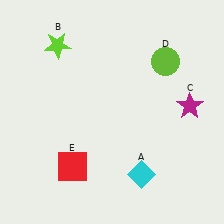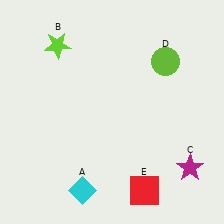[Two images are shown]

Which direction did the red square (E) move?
The red square (E) moved right.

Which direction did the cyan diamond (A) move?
The cyan diamond (A) moved left.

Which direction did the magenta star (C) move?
The magenta star (C) moved down.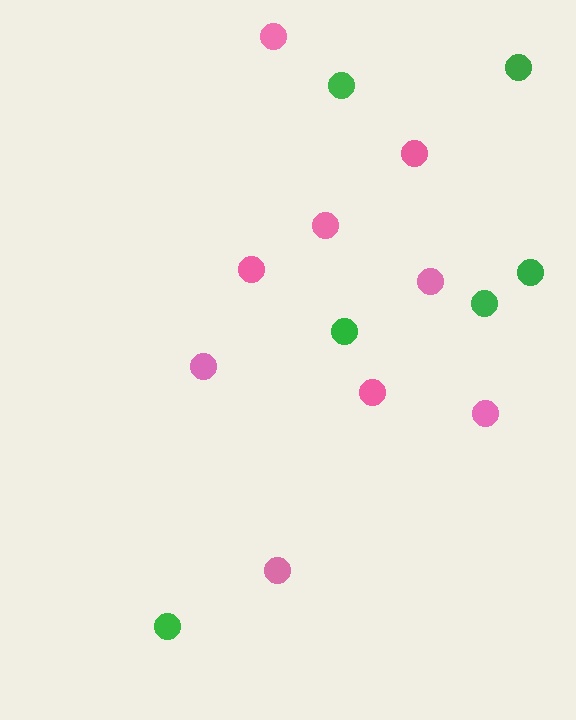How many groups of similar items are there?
There are 2 groups: one group of green circles (6) and one group of pink circles (9).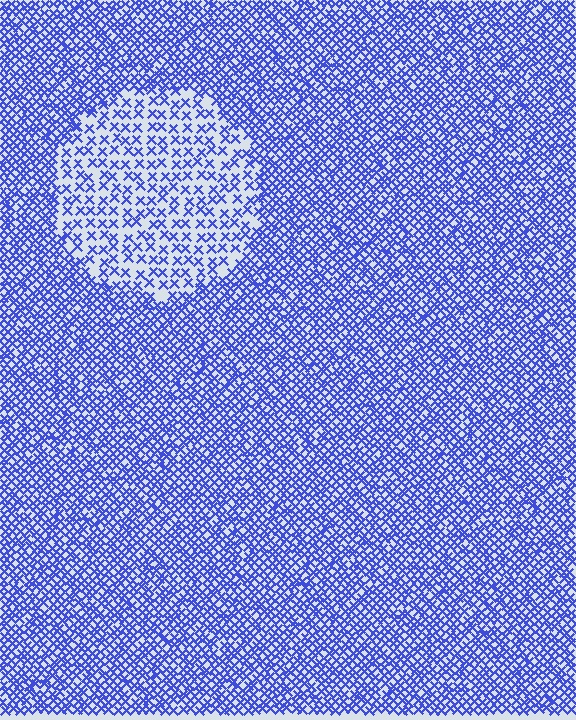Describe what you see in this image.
The image contains small blue elements arranged at two different densities. A circle-shaped region is visible where the elements are less densely packed than the surrounding area.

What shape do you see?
I see a circle.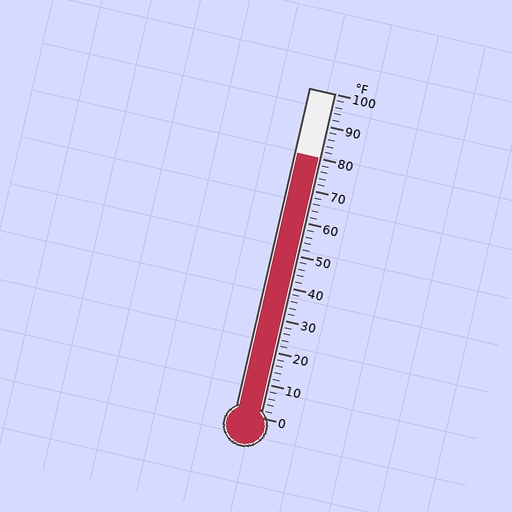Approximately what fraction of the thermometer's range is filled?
The thermometer is filled to approximately 80% of its range.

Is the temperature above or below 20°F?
The temperature is above 20°F.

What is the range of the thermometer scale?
The thermometer scale ranges from 0°F to 100°F.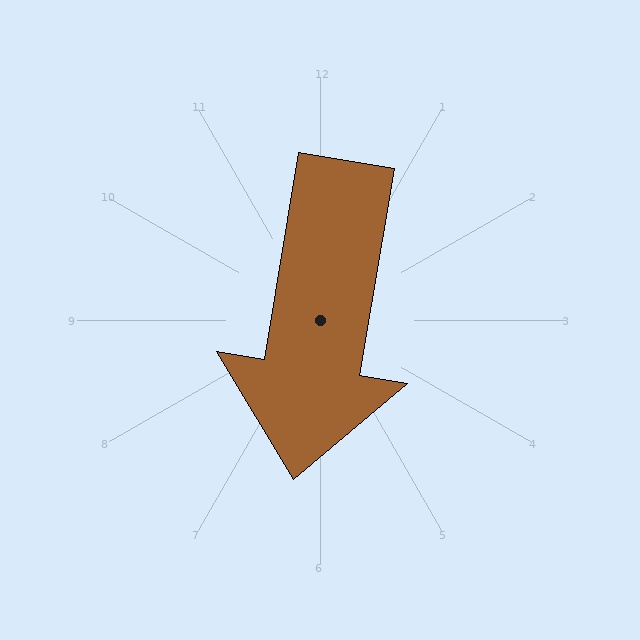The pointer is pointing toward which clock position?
Roughly 6 o'clock.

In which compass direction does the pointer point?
South.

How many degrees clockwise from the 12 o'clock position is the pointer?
Approximately 190 degrees.